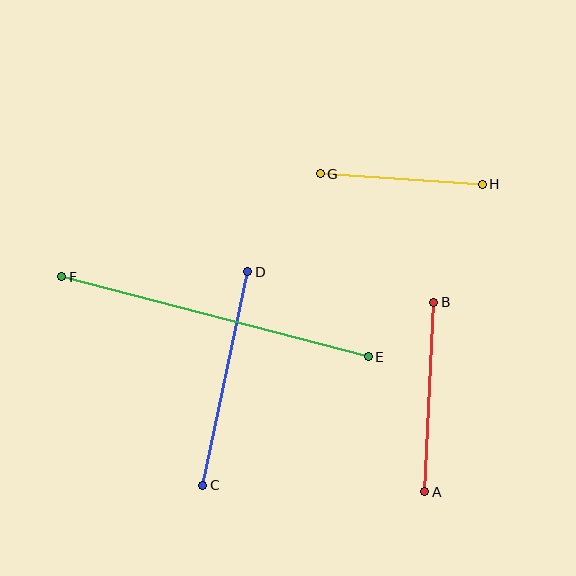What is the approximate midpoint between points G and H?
The midpoint is at approximately (401, 179) pixels.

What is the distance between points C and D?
The distance is approximately 219 pixels.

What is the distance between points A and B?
The distance is approximately 190 pixels.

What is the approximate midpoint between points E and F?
The midpoint is at approximately (215, 317) pixels.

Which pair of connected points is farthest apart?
Points E and F are farthest apart.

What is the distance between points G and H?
The distance is approximately 162 pixels.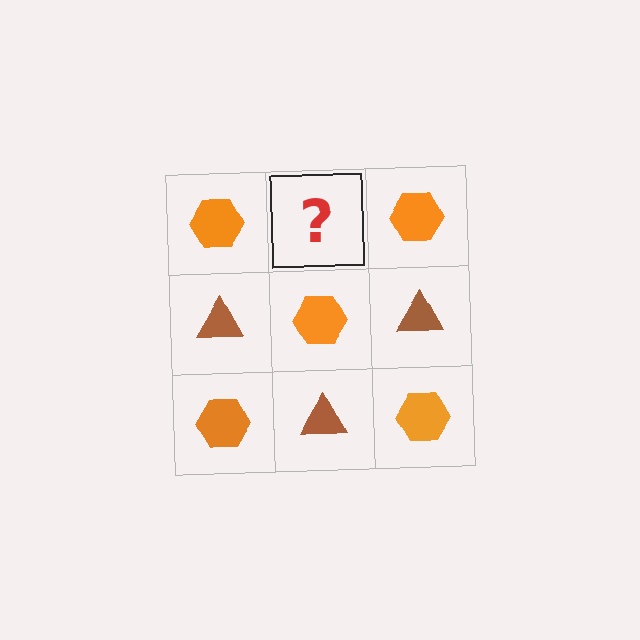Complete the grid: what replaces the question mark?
The question mark should be replaced with a brown triangle.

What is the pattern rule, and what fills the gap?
The rule is that it alternates orange hexagon and brown triangle in a checkerboard pattern. The gap should be filled with a brown triangle.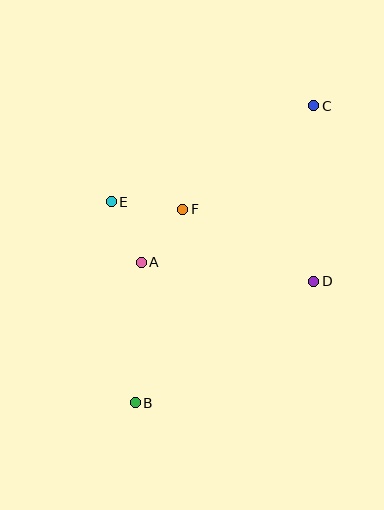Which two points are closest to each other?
Points A and F are closest to each other.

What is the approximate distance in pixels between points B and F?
The distance between B and F is approximately 199 pixels.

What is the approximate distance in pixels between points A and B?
The distance between A and B is approximately 141 pixels.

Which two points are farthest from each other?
Points B and C are farthest from each other.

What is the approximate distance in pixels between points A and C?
The distance between A and C is approximately 233 pixels.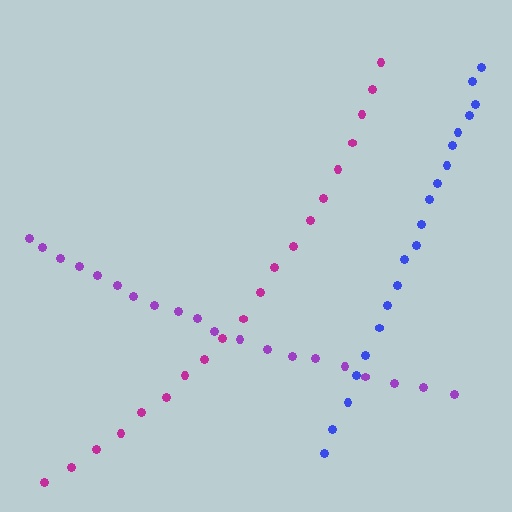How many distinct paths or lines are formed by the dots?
There are 3 distinct paths.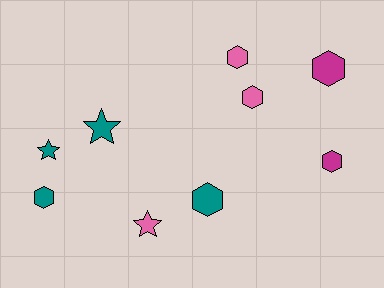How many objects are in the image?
There are 9 objects.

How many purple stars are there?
There are no purple stars.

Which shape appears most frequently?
Hexagon, with 6 objects.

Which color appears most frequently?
Teal, with 4 objects.